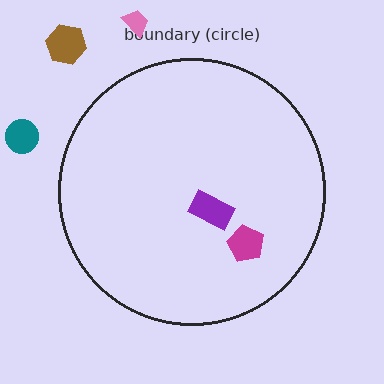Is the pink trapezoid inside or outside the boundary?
Outside.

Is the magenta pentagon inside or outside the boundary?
Inside.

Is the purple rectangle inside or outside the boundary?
Inside.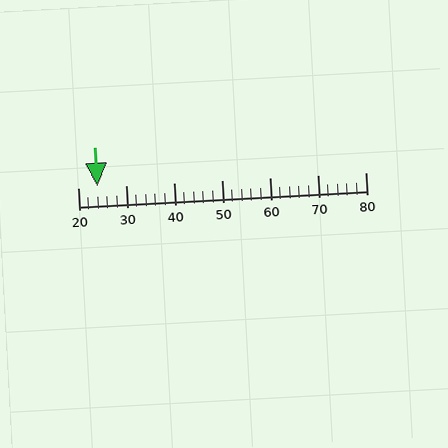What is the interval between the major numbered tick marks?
The major tick marks are spaced 10 units apart.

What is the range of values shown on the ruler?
The ruler shows values from 20 to 80.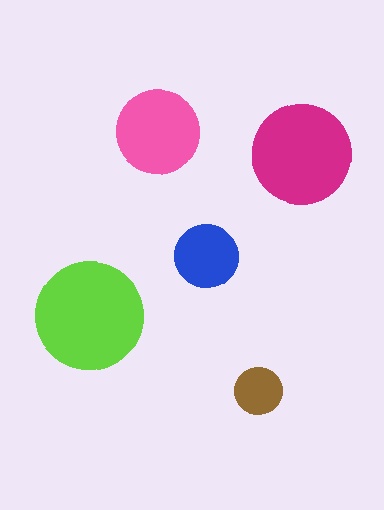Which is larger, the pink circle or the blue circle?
The pink one.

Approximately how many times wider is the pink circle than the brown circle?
About 2 times wider.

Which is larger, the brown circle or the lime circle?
The lime one.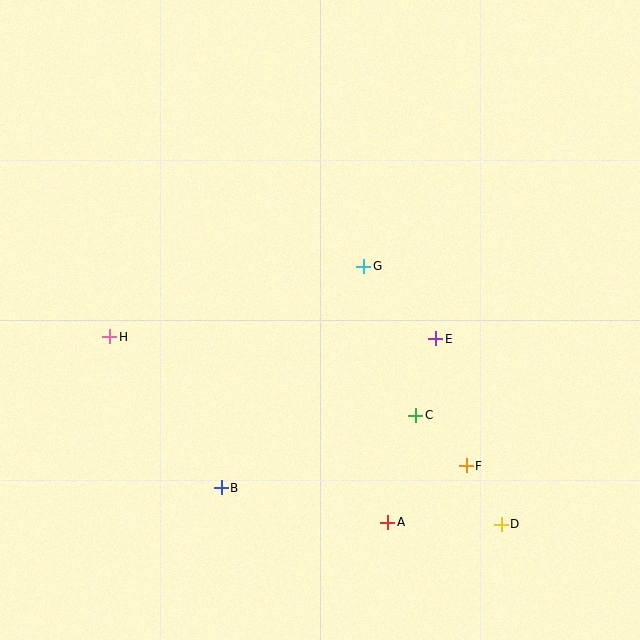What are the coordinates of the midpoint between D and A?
The midpoint between D and A is at (444, 523).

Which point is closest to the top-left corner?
Point H is closest to the top-left corner.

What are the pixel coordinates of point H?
Point H is at (110, 337).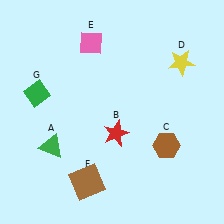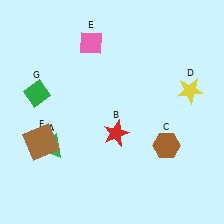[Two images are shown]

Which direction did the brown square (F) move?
The brown square (F) moved left.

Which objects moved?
The objects that moved are: the yellow star (D), the brown square (F).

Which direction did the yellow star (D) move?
The yellow star (D) moved down.